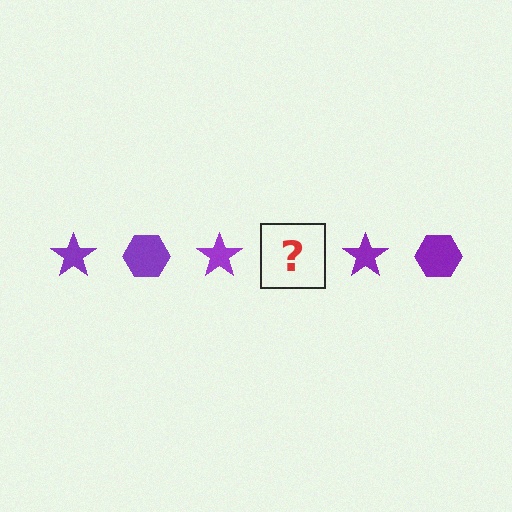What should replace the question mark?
The question mark should be replaced with a purple hexagon.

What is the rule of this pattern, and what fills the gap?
The rule is that the pattern cycles through star, hexagon shapes in purple. The gap should be filled with a purple hexagon.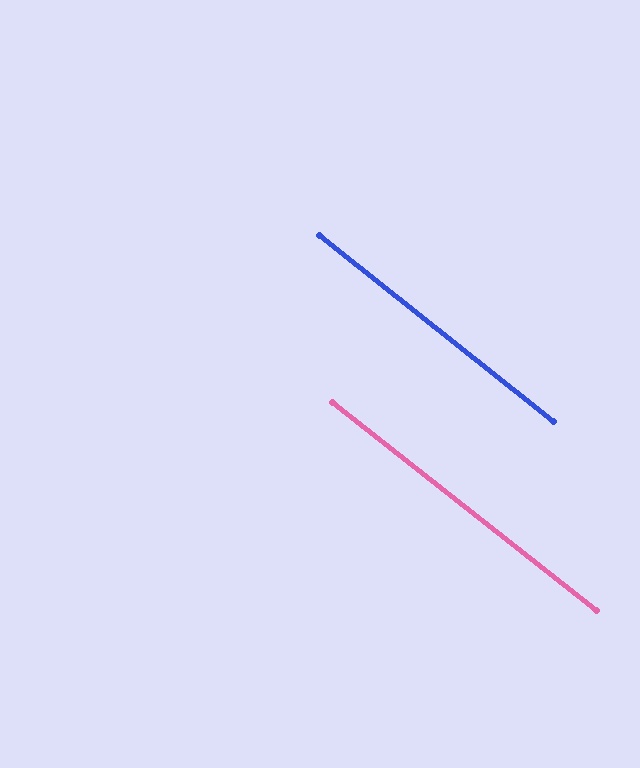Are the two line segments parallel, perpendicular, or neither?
Parallel — their directions differ by only 0.2°.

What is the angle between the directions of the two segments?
Approximately 0 degrees.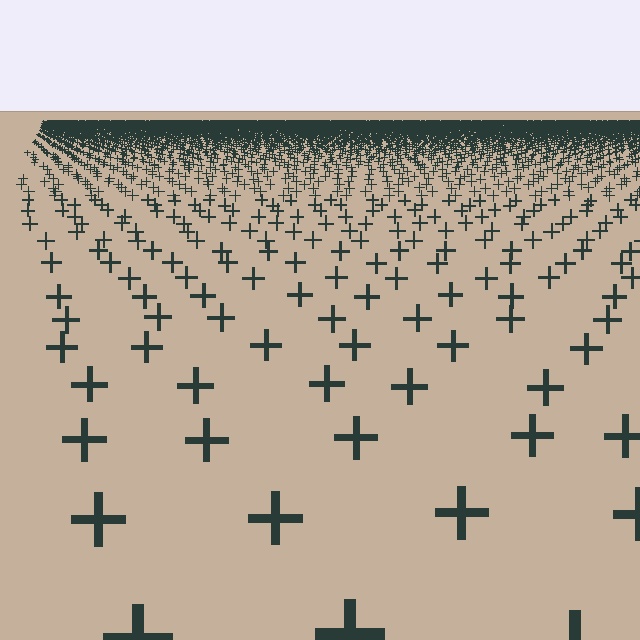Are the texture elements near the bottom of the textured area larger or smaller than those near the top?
Larger. Near the bottom, elements are closer to the viewer and appear at a bigger on-screen size.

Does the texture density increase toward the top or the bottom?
Density increases toward the top.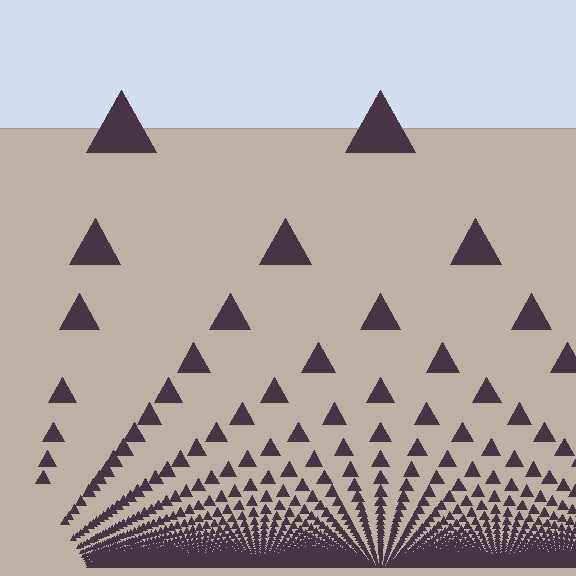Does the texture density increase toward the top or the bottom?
Density increases toward the bottom.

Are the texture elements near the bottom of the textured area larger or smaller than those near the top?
Smaller. The gradient is inverted — elements near the bottom are smaller and denser.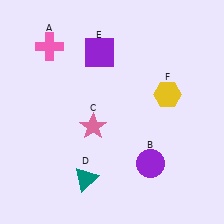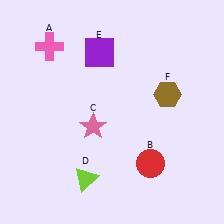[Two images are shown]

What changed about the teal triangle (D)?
In Image 1, D is teal. In Image 2, it changed to lime.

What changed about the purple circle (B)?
In Image 1, B is purple. In Image 2, it changed to red.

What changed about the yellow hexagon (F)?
In Image 1, F is yellow. In Image 2, it changed to brown.